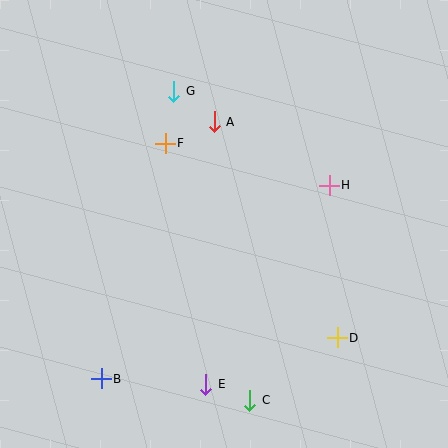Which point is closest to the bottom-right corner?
Point D is closest to the bottom-right corner.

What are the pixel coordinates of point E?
Point E is at (206, 384).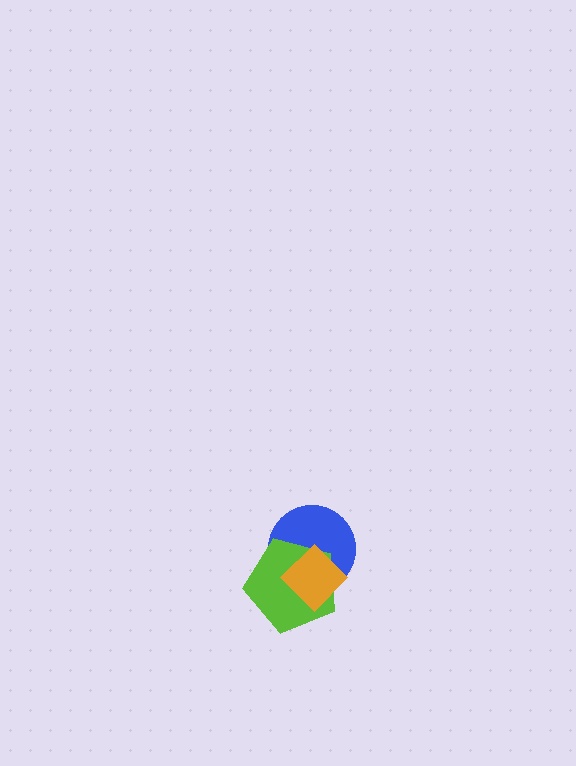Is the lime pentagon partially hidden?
Yes, it is partially covered by another shape.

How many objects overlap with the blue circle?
2 objects overlap with the blue circle.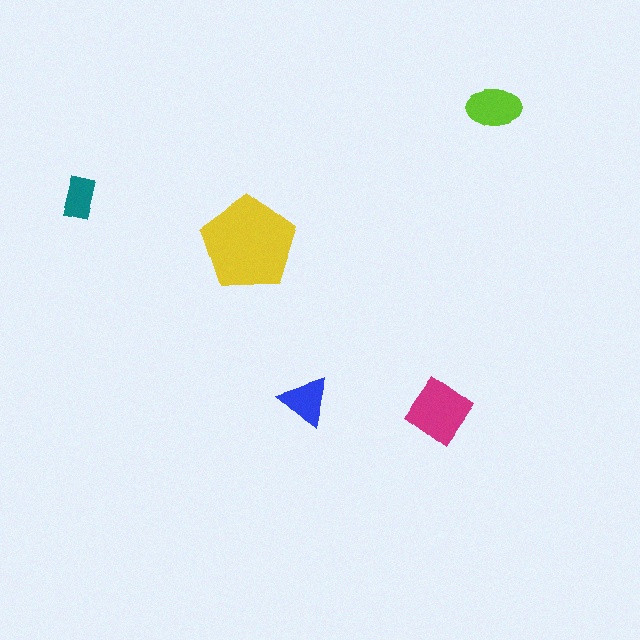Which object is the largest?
The yellow pentagon.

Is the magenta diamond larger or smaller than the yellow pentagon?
Smaller.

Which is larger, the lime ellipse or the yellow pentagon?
The yellow pentagon.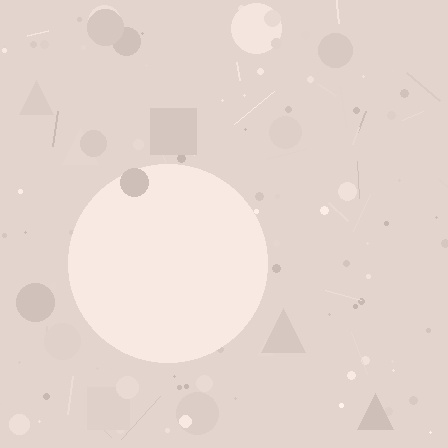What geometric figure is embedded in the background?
A circle is embedded in the background.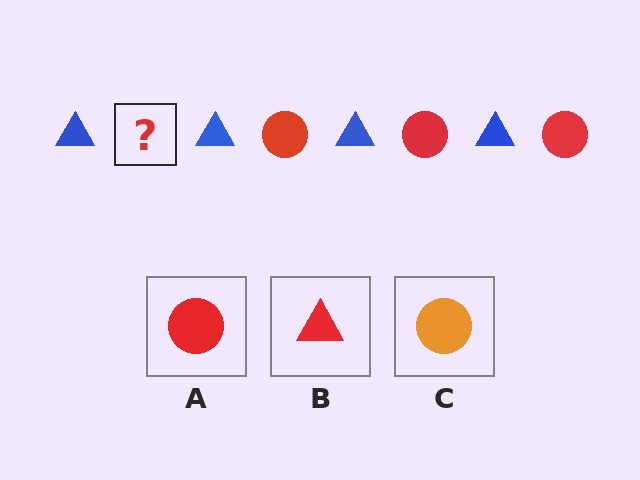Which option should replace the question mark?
Option A.